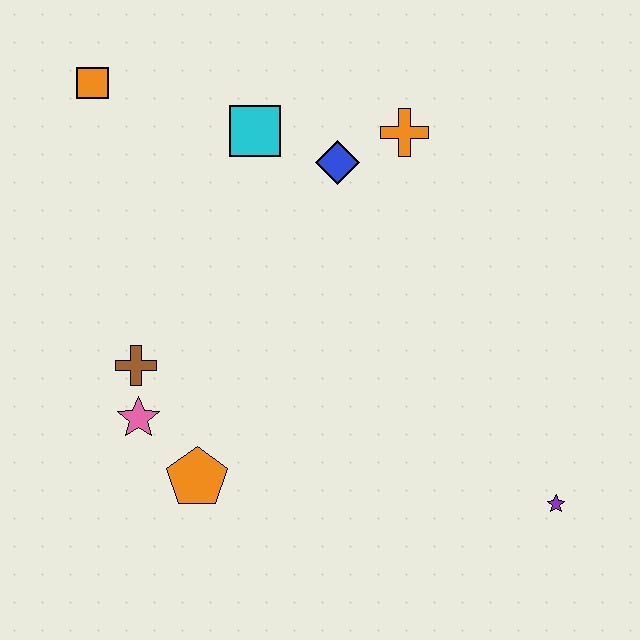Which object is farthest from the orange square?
The purple star is farthest from the orange square.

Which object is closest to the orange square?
The cyan square is closest to the orange square.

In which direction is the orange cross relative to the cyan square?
The orange cross is to the right of the cyan square.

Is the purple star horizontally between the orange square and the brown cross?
No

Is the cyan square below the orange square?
Yes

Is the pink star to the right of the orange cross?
No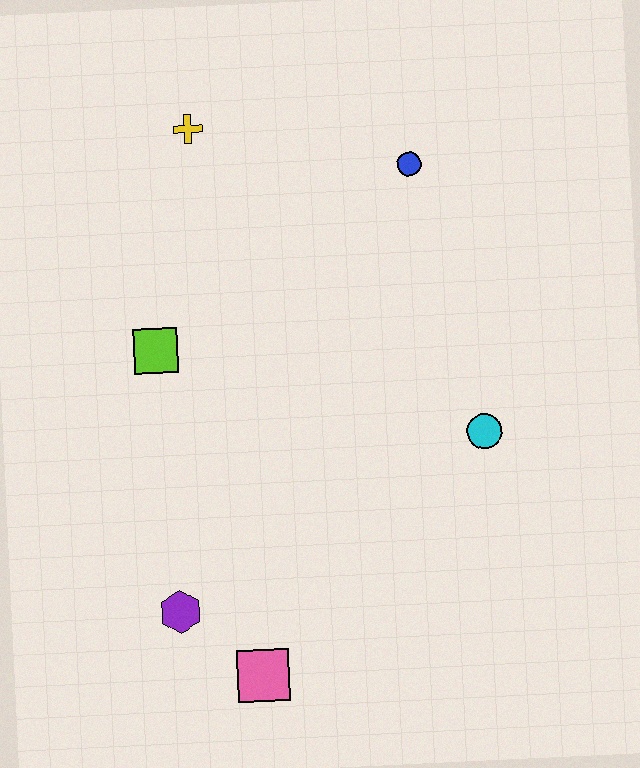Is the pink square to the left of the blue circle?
Yes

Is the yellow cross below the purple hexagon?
No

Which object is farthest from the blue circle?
The pink square is farthest from the blue circle.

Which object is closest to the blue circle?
The yellow cross is closest to the blue circle.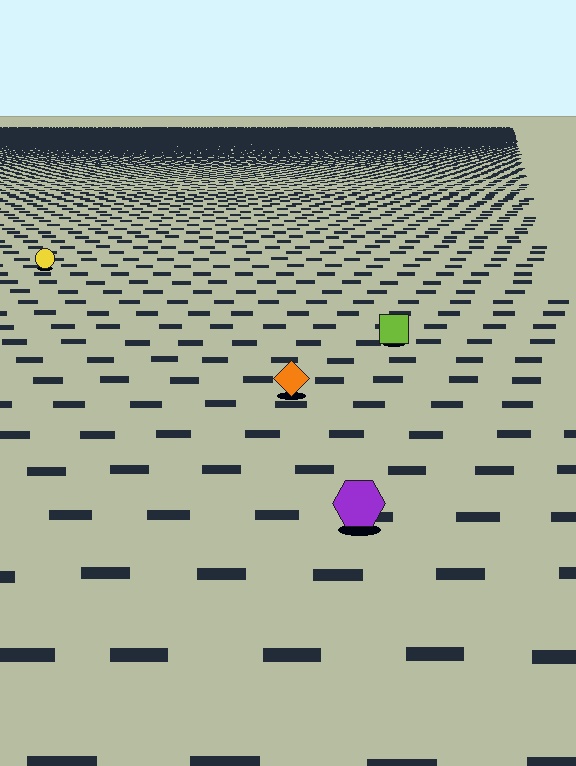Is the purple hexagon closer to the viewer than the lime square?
Yes. The purple hexagon is closer — you can tell from the texture gradient: the ground texture is coarser near it.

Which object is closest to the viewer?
The purple hexagon is closest. The texture marks near it are larger and more spread out.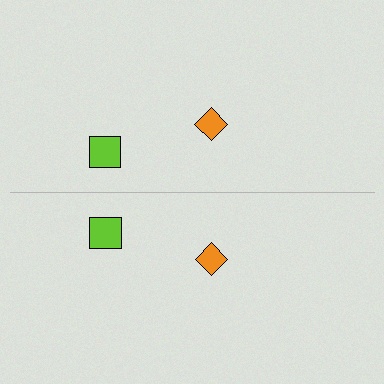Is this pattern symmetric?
Yes, this pattern has bilateral (reflection) symmetry.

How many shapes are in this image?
There are 4 shapes in this image.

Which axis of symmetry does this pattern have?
The pattern has a horizontal axis of symmetry running through the center of the image.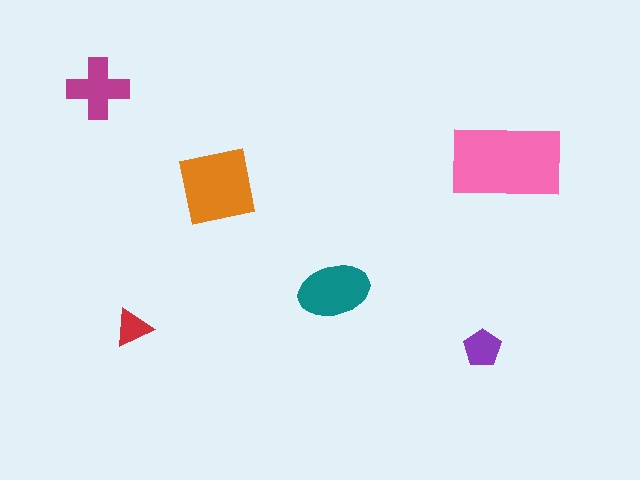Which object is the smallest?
The red triangle.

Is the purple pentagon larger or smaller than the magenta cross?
Smaller.